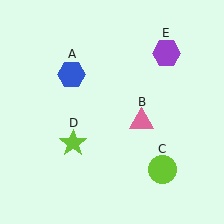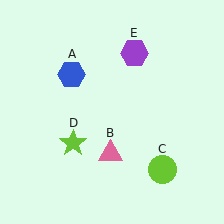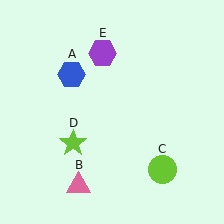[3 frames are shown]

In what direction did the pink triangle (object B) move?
The pink triangle (object B) moved down and to the left.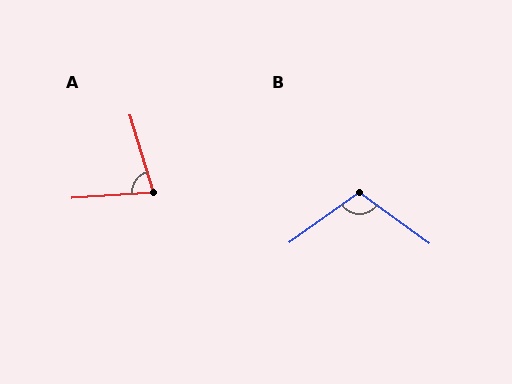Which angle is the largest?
B, at approximately 108 degrees.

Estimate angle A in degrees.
Approximately 77 degrees.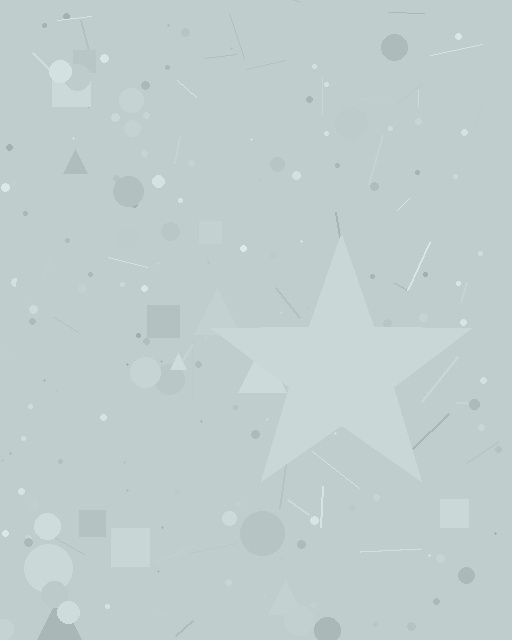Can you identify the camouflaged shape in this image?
The camouflaged shape is a star.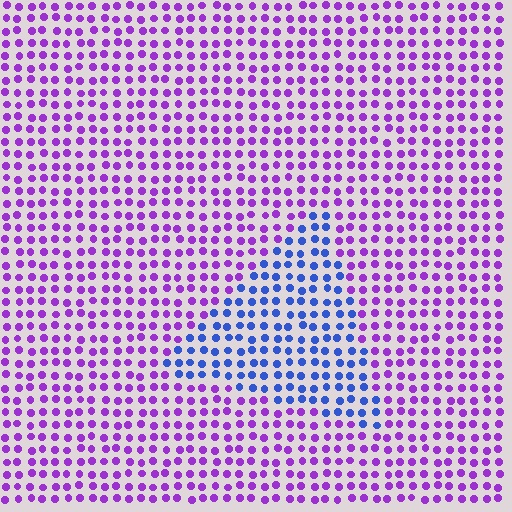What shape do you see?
I see a triangle.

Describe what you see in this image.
The image is filled with small purple elements in a uniform arrangement. A triangle-shaped region is visible where the elements are tinted to a slightly different hue, forming a subtle color boundary.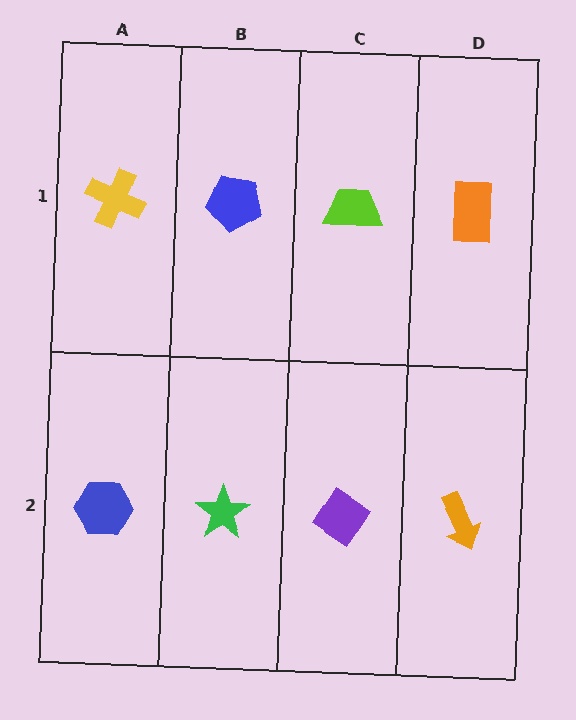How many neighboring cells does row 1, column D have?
2.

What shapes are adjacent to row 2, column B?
A blue pentagon (row 1, column B), a blue hexagon (row 2, column A), a purple diamond (row 2, column C).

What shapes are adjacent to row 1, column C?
A purple diamond (row 2, column C), a blue pentagon (row 1, column B), an orange rectangle (row 1, column D).